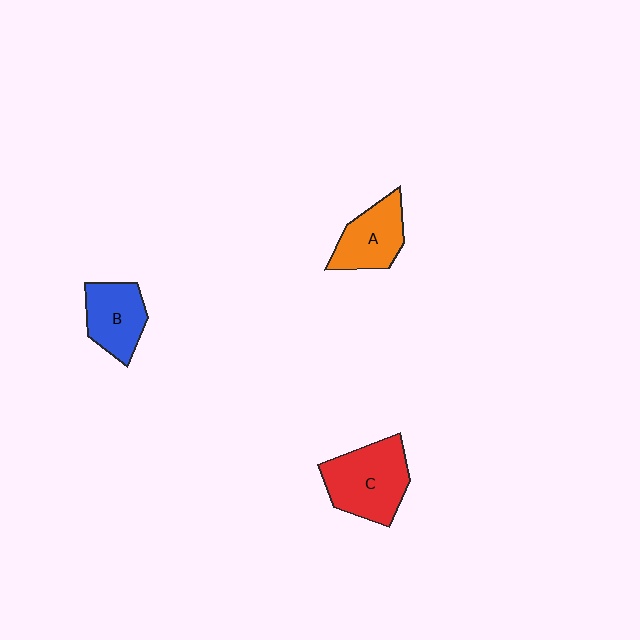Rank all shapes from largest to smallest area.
From largest to smallest: C (red), A (orange), B (blue).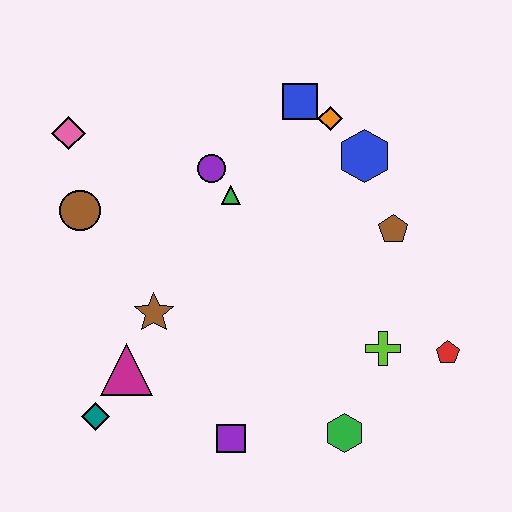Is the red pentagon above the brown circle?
No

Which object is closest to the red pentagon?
The lime cross is closest to the red pentagon.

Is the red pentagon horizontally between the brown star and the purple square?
No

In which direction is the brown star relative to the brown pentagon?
The brown star is to the left of the brown pentagon.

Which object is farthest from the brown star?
The red pentagon is farthest from the brown star.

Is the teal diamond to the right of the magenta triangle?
No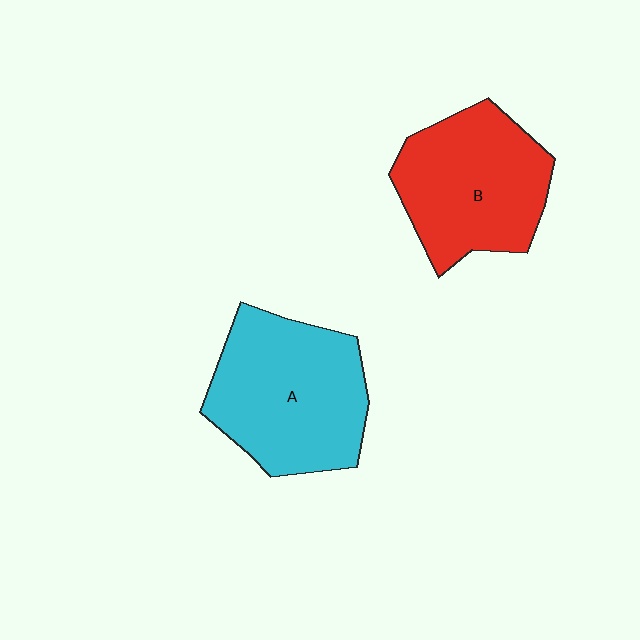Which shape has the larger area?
Shape A (cyan).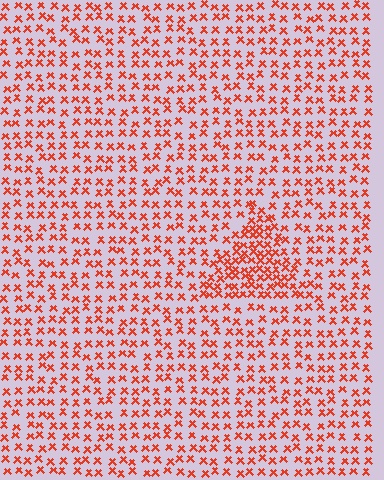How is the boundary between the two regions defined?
The boundary is defined by a change in element density (approximately 2.0x ratio). All elements are the same color, size, and shape.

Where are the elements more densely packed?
The elements are more densely packed inside the triangle boundary.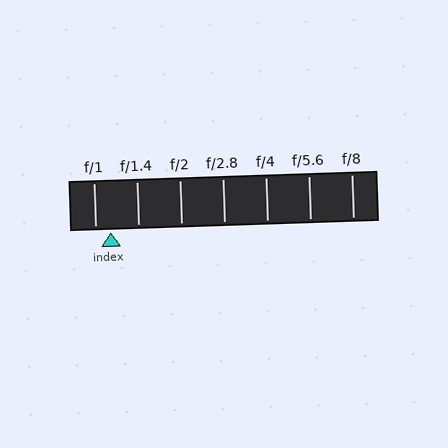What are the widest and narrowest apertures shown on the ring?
The widest aperture shown is f/1 and the narrowest is f/8.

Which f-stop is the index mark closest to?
The index mark is closest to f/1.